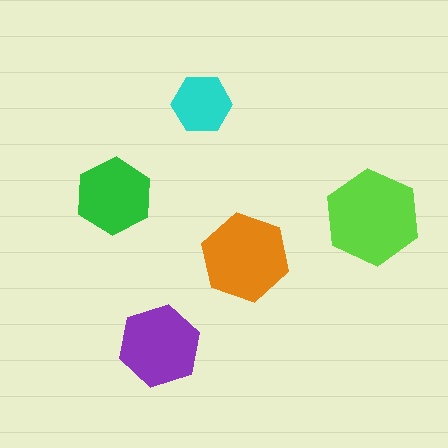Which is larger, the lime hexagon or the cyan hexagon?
The lime one.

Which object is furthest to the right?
The lime hexagon is rightmost.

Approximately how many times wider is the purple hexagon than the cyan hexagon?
About 1.5 times wider.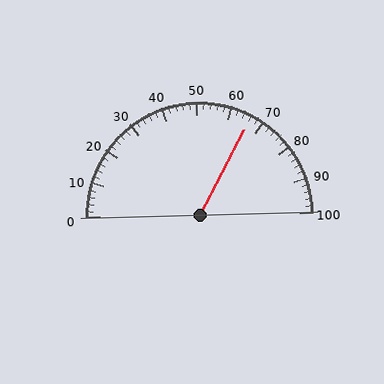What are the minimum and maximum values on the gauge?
The gauge ranges from 0 to 100.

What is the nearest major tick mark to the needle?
The nearest major tick mark is 70.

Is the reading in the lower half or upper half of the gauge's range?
The reading is in the upper half of the range (0 to 100).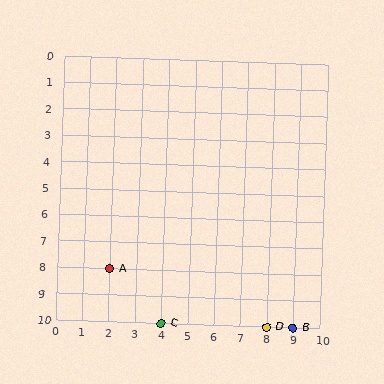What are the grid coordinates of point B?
Point B is at grid coordinates (9, 10).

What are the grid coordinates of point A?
Point A is at grid coordinates (2, 8).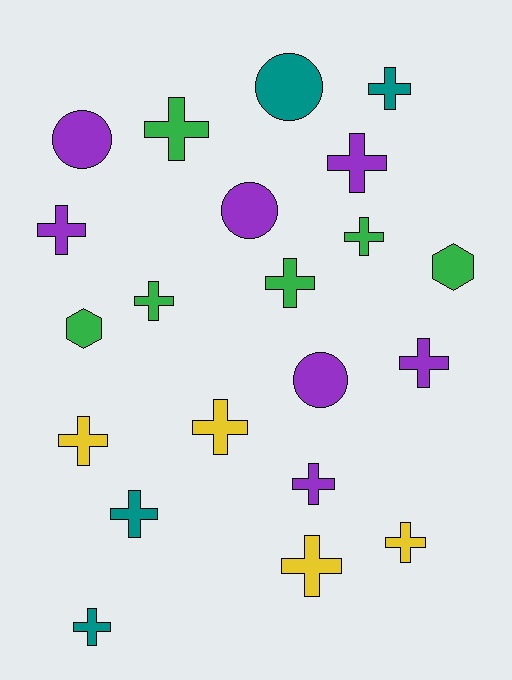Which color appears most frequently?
Purple, with 7 objects.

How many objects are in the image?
There are 21 objects.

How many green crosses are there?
There are 4 green crosses.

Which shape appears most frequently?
Cross, with 15 objects.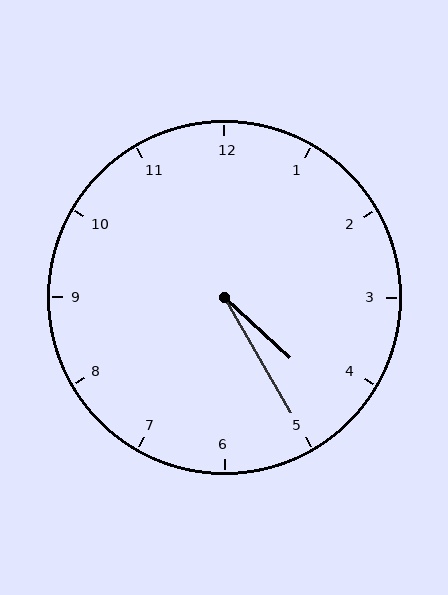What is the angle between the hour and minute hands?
Approximately 18 degrees.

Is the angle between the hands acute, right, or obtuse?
It is acute.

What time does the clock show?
4:25.